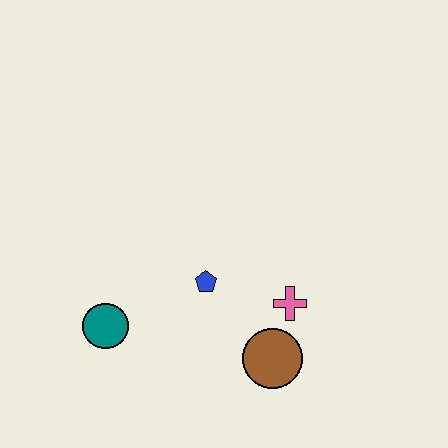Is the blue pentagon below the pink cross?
No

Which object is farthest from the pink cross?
The teal circle is farthest from the pink cross.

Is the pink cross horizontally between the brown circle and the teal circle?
No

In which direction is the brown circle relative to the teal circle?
The brown circle is to the right of the teal circle.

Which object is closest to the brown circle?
The pink cross is closest to the brown circle.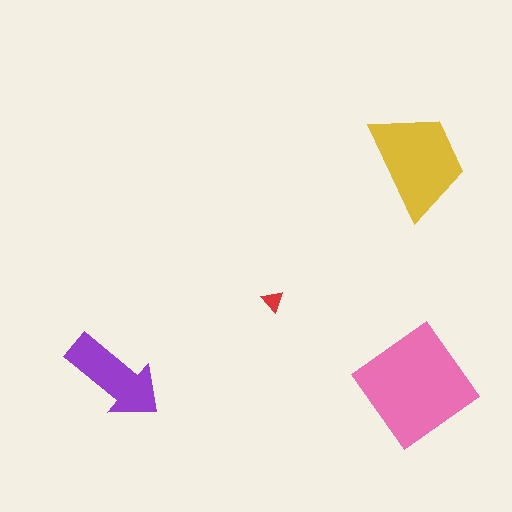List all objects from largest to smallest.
The pink diamond, the yellow trapezoid, the purple arrow, the red triangle.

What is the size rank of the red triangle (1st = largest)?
4th.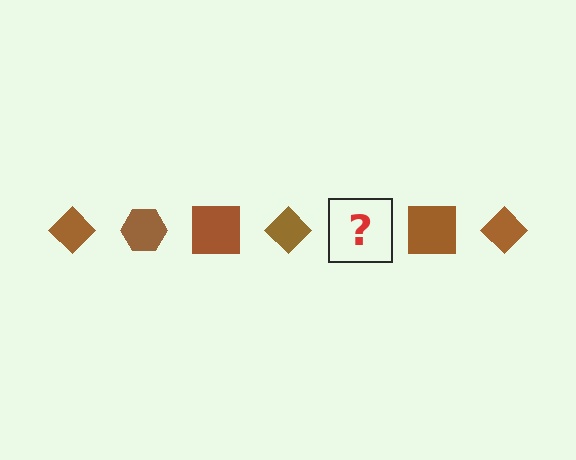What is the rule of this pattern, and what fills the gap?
The rule is that the pattern cycles through diamond, hexagon, square shapes in brown. The gap should be filled with a brown hexagon.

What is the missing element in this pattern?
The missing element is a brown hexagon.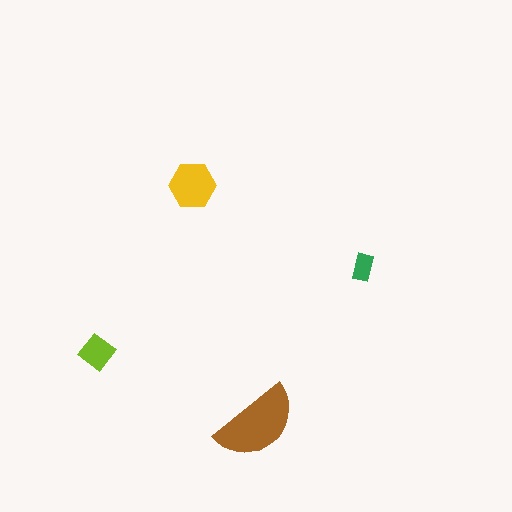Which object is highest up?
The yellow hexagon is topmost.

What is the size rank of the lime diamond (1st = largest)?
3rd.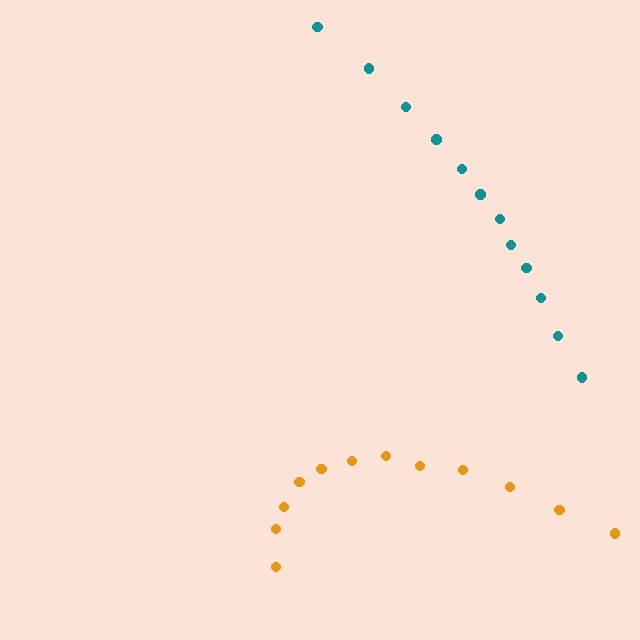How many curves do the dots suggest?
There are 2 distinct paths.